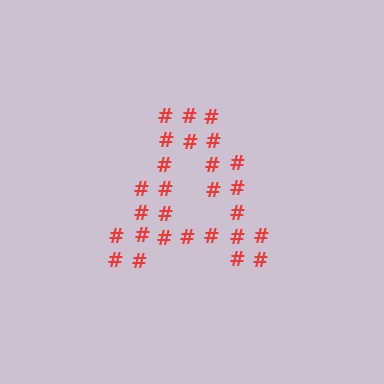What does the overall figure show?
The overall figure shows the letter A.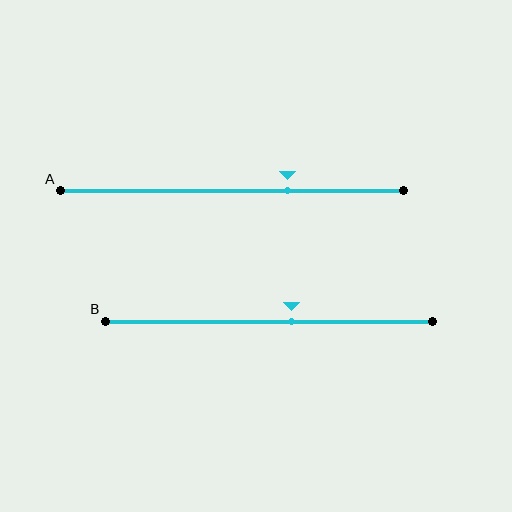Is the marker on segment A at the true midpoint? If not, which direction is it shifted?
No, the marker on segment A is shifted to the right by about 16% of the segment length.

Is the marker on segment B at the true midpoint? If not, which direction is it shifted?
No, the marker on segment B is shifted to the right by about 7% of the segment length.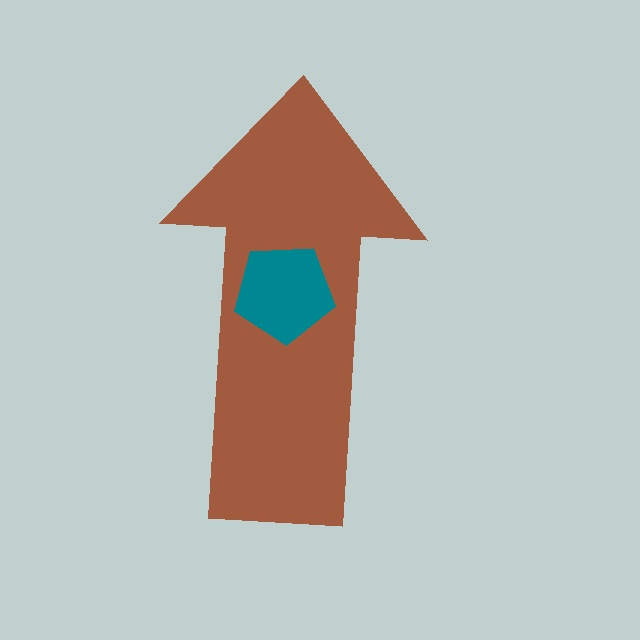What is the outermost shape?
The brown arrow.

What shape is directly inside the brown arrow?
The teal pentagon.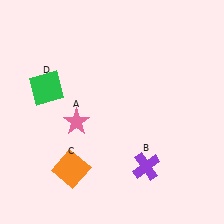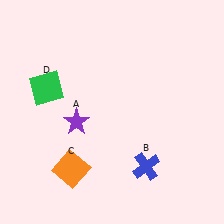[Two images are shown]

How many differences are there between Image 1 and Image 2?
There are 2 differences between the two images.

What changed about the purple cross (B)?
In Image 1, B is purple. In Image 2, it changed to blue.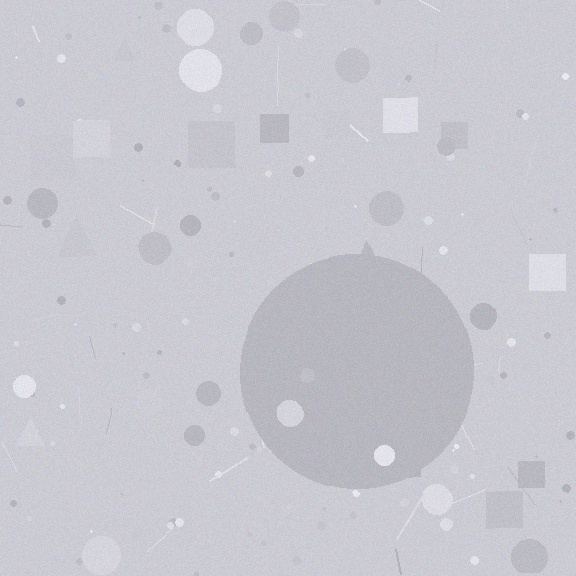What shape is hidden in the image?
A circle is hidden in the image.